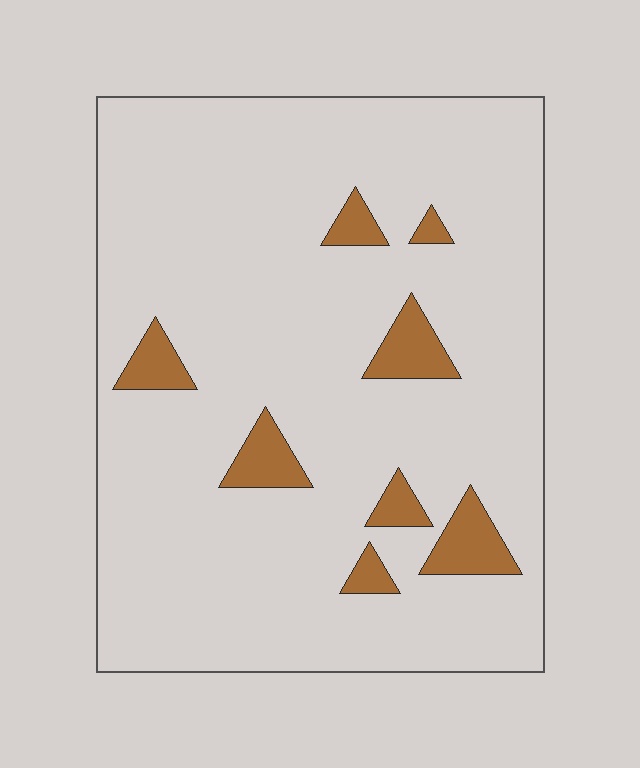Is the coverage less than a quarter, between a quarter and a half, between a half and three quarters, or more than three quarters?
Less than a quarter.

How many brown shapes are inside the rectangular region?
8.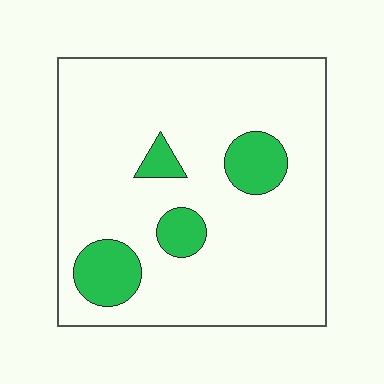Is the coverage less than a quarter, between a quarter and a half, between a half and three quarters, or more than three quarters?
Less than a quarter.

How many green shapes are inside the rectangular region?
4.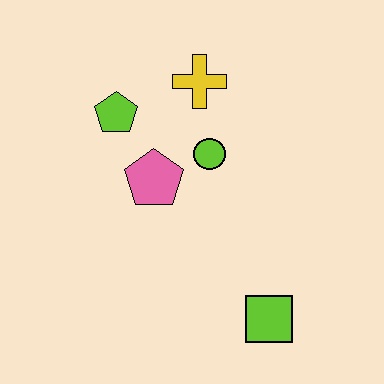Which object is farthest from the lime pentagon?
The lime square is farthest from the lime pentagon.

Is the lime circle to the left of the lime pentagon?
No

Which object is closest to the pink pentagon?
The lime circle is closest to the pink pentagon.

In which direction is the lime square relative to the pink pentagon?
The lime square is below the pink pentagon.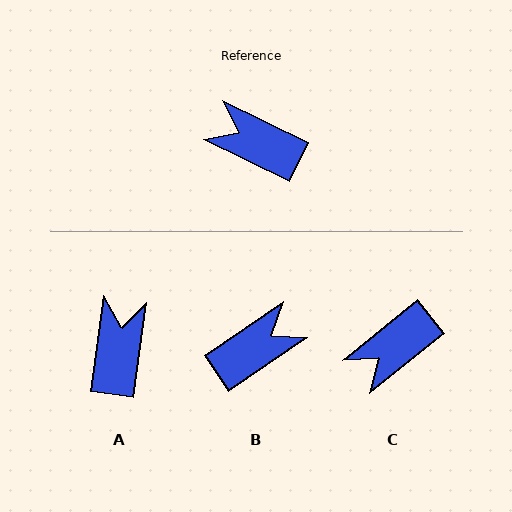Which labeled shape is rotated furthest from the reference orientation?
B, about 120 degrees away.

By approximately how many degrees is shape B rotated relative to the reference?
Approximately 120 degrees clockwise.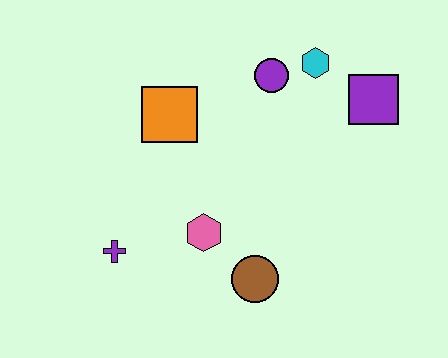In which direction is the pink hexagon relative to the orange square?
The pink hexagon is below the orange square.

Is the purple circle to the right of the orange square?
Yes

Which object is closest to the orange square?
The purple circle is closest to the orange square.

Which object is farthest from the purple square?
The purple cross is farthest from the purple square.